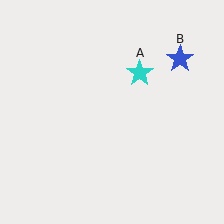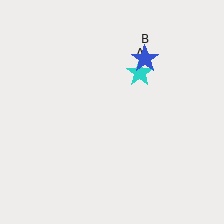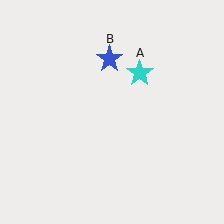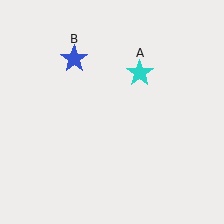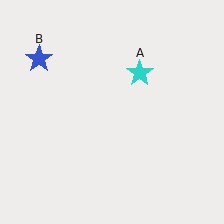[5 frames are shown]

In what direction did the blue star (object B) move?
The blue star (object B) moved left.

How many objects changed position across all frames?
1 object changed position: blue star (object B).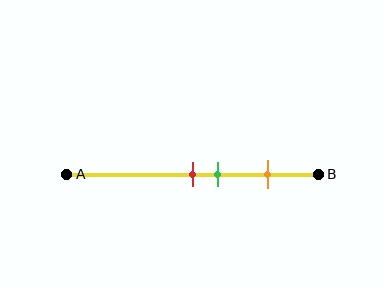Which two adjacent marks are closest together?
The red and green marks are the closest adjacent pair.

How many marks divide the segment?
There are 3 marks dividing the segment.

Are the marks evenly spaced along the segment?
No, the marks are not evenly spaced.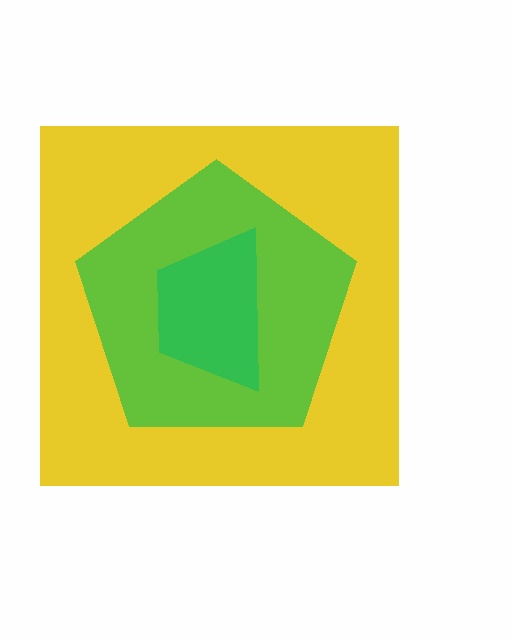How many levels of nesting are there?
3.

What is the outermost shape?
The yellow square.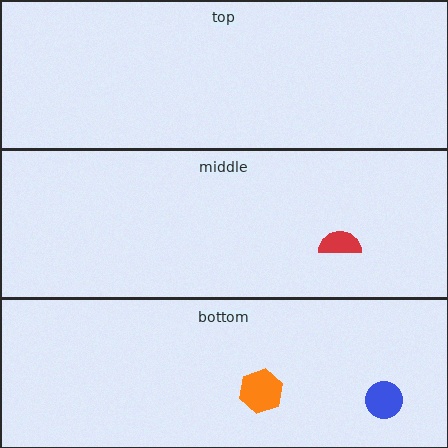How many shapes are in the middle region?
1.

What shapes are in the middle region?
The red semicircle.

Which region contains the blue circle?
The bottom region.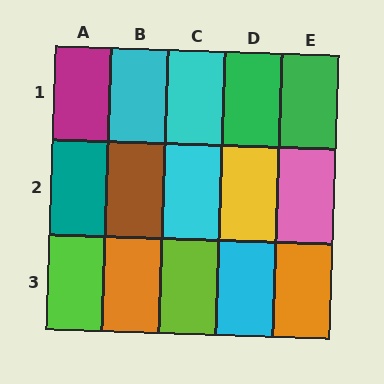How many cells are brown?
1 cell is brown.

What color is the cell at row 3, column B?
Orange.